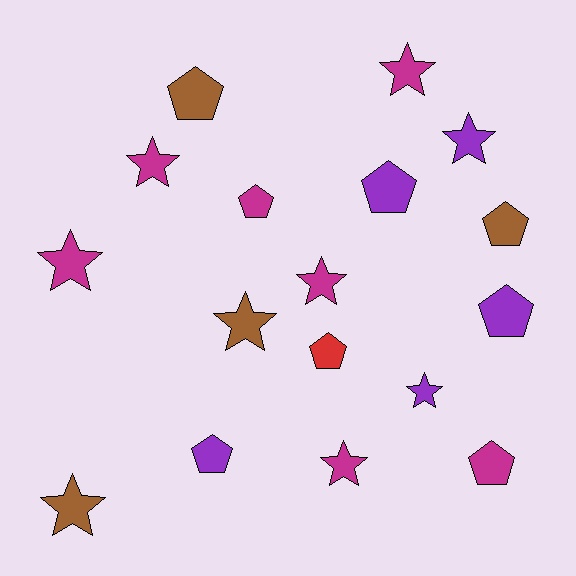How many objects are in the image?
There are 17 objects.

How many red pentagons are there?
There is 1 red pentagon.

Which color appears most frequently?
Magenta, with 7 objects.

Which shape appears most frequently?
Star, with 9 objects.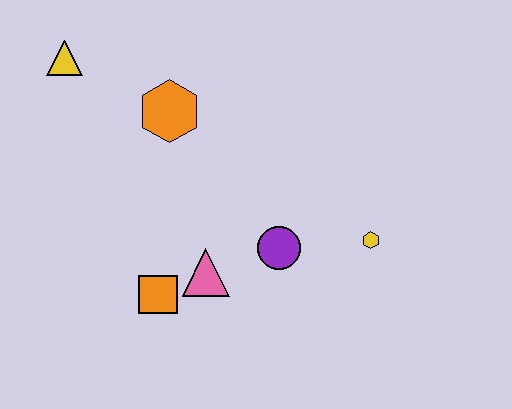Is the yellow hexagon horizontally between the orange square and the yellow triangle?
No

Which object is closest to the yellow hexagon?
The purple circle is closest to the yellow hexagon.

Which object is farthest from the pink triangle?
The yellow triangle is farthest from the pink triangle.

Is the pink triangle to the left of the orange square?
No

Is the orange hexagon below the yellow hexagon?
No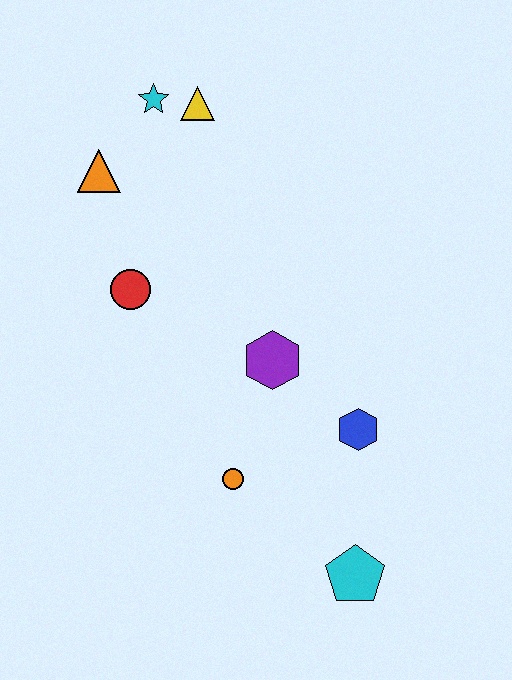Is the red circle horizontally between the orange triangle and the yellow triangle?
Yes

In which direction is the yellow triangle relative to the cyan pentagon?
The yellow triangle is above the cyan pentagon.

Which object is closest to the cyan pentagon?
The blue hexagon is closest to the cyan pentagon.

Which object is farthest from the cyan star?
The cyan pentagon is farthest from the cyan star.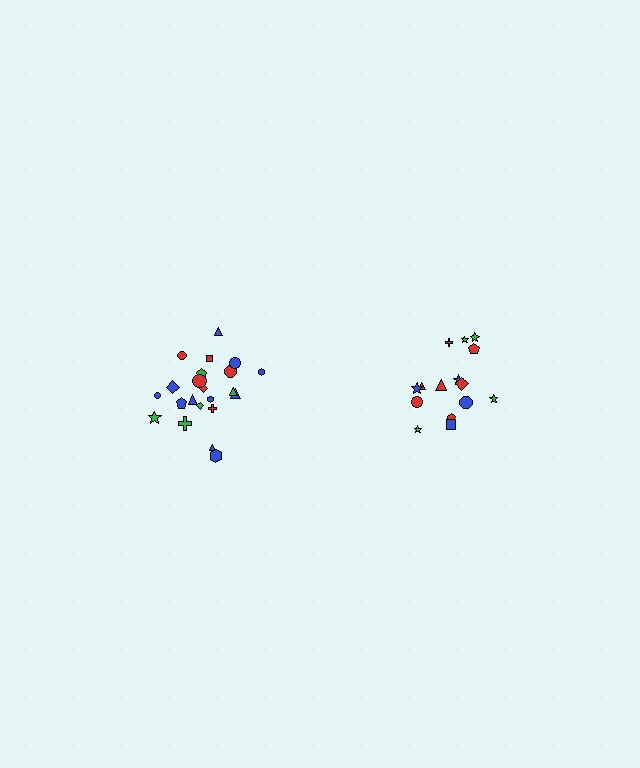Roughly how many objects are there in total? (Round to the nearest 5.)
Roughly 35 objects in total.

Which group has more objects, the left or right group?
The left group.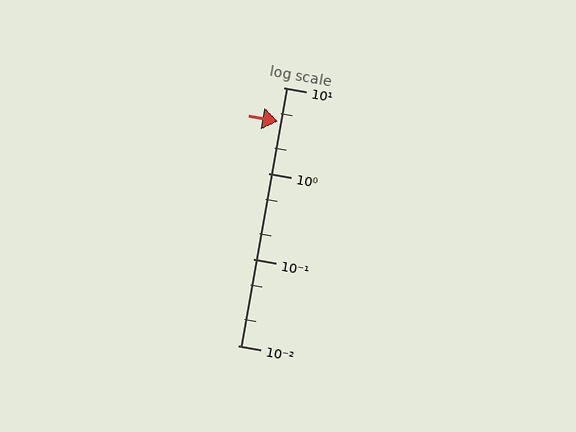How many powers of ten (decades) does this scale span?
The scale spans 3 decades, from 0.01 to 10.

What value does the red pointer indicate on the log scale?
The pointer indicates approximately 4.